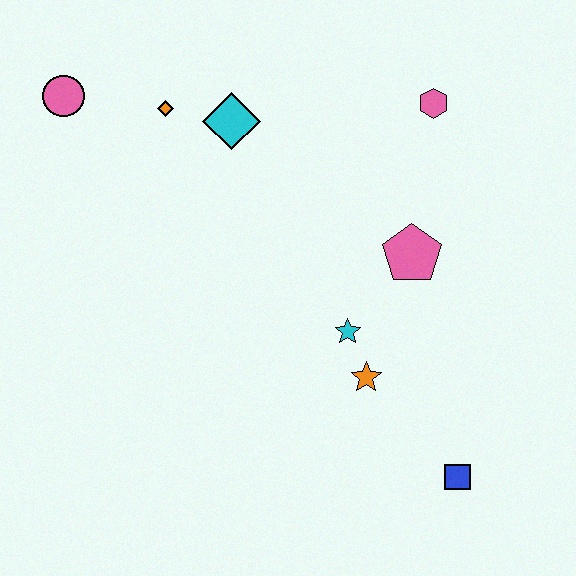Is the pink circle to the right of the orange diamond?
No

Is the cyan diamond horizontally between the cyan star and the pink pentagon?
No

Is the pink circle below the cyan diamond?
No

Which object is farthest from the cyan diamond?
The blue square is farthest from the cyan diamond.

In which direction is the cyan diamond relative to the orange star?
The cyan diamond is above the orange star.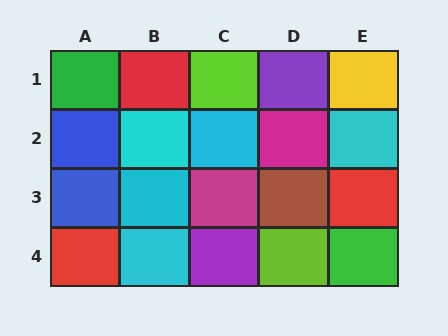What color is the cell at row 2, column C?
Cyan.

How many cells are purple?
2 cells are purple.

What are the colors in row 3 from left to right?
Blue, cyan, magenta, brown, red.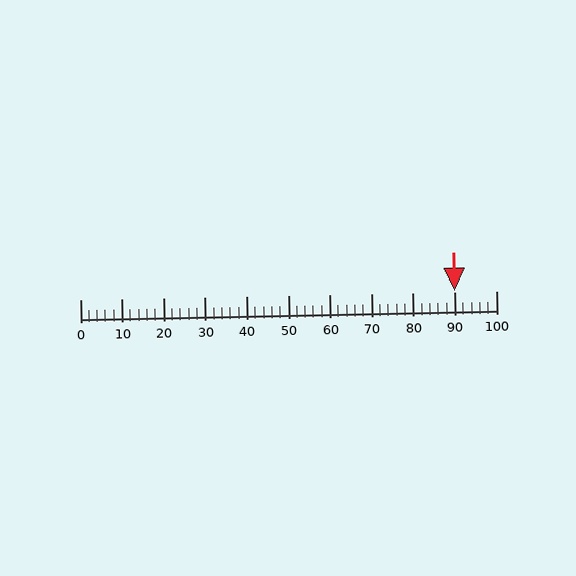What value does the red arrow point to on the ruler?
The red arrow points to approximately 90.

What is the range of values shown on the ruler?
The ruler shows values from 0 to 100.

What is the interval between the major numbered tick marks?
The major tick marks are spaced 10 units apart.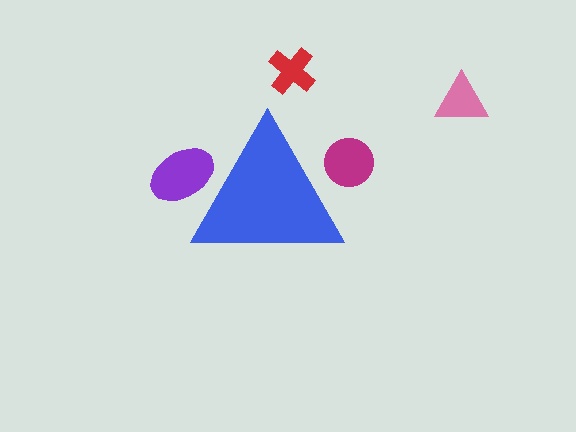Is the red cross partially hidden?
No, the red cross is fully visible.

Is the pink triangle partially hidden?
No, the pink triangle is fully visible.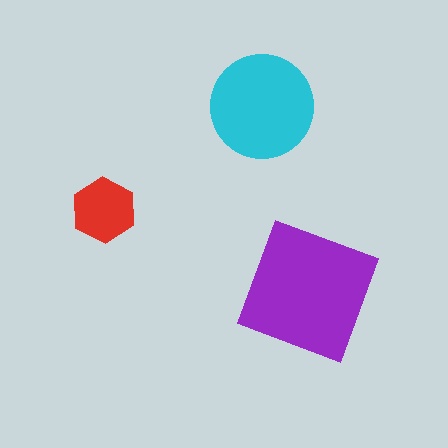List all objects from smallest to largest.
The red hexagon, the cyan circle, the purple square.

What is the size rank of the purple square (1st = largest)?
1st.